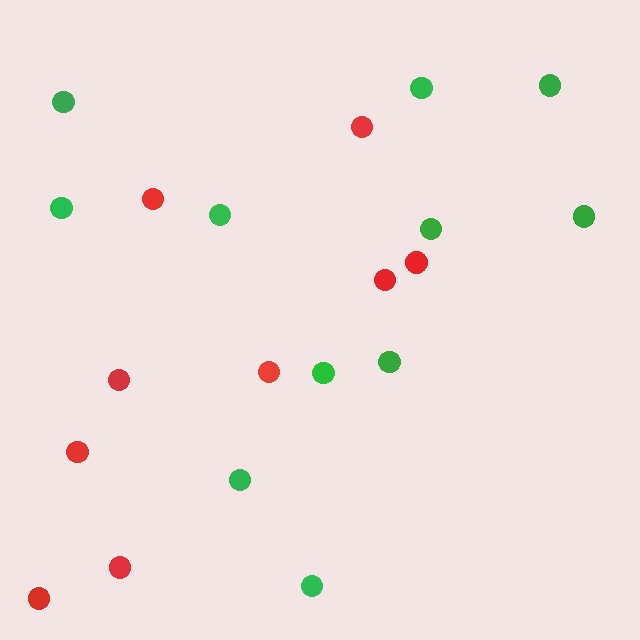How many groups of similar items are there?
There are 2 groups: one group of red circles (9) and one group of green circles (11).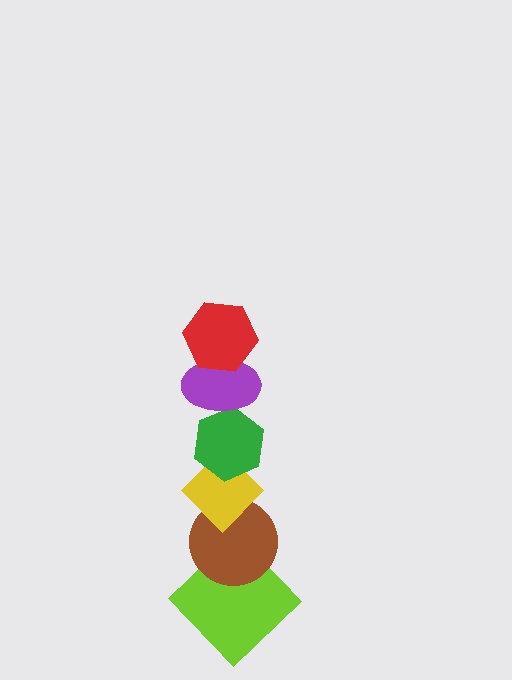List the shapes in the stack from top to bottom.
From top to bottom: the red hexagon, the purple ellipse, the green hexagon, the yellow diamond, the brown circle, the lime diamond.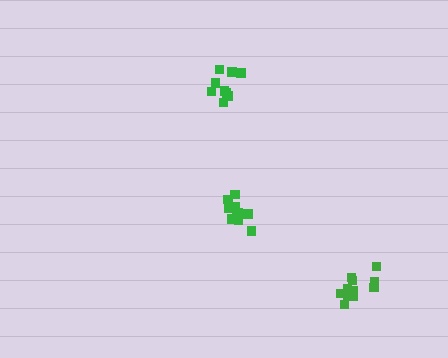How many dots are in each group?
Group 1: 9 dots, Group 2: 10 dots, Group 3: 11 dots (30 total).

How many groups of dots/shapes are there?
There are 3 groups.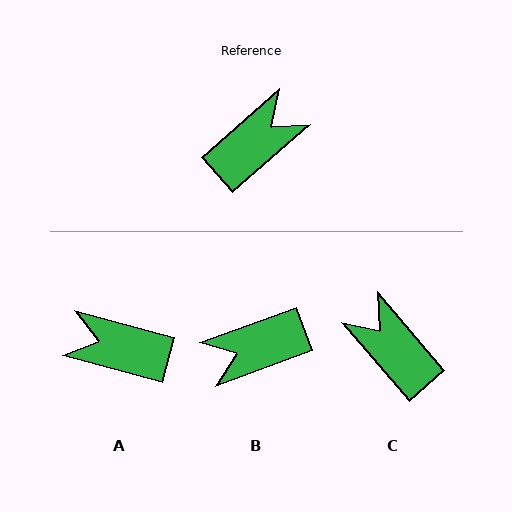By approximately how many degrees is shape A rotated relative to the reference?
Approximately 124 degrees counter-clockwise.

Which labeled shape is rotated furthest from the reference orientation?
B, about 159 degrees away.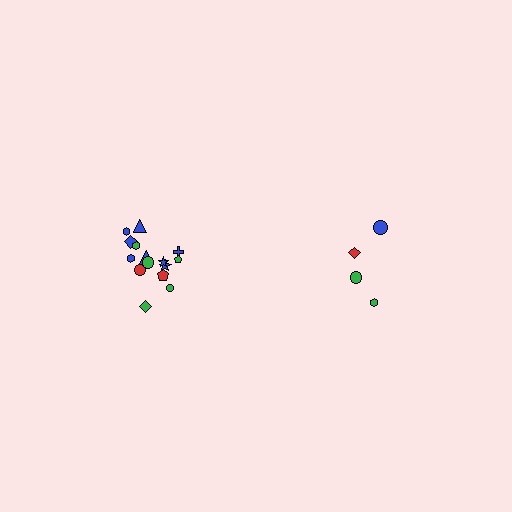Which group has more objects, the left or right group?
The left group.